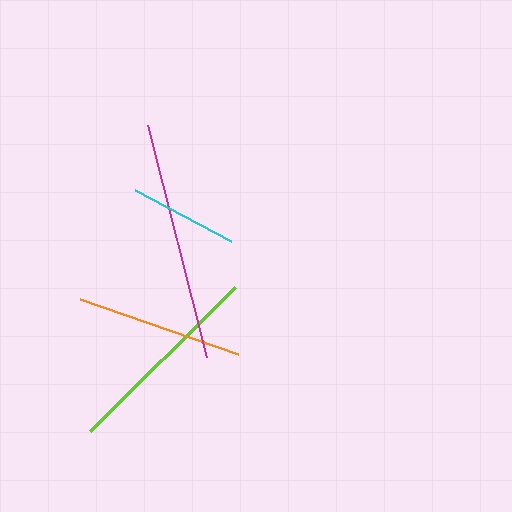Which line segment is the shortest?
The cyan line is the shortest at approximately 109 pixels.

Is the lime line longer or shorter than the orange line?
The lime line is longer than the orange line.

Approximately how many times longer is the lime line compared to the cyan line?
The lime line is approximately 1.9 times the length of the cyan line.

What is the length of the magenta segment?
The magenta segment is approximately 239 pixels long.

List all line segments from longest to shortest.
From longest to shortest: magenta, lime, orange, cyan.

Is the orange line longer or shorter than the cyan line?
The orange line is longer than the cyan line.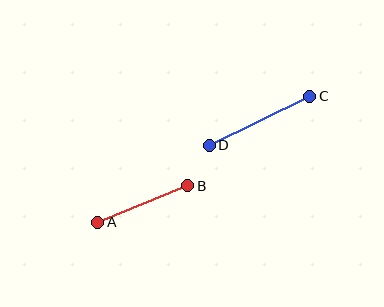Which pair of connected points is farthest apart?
Points C and D are farthest apart.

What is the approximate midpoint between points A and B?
The midpoint is at approximately (143, 204) pixels.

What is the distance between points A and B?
The distance is approximately 97 pixels.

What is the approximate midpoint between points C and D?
The midpoint is at approximately (259, 121) pixels.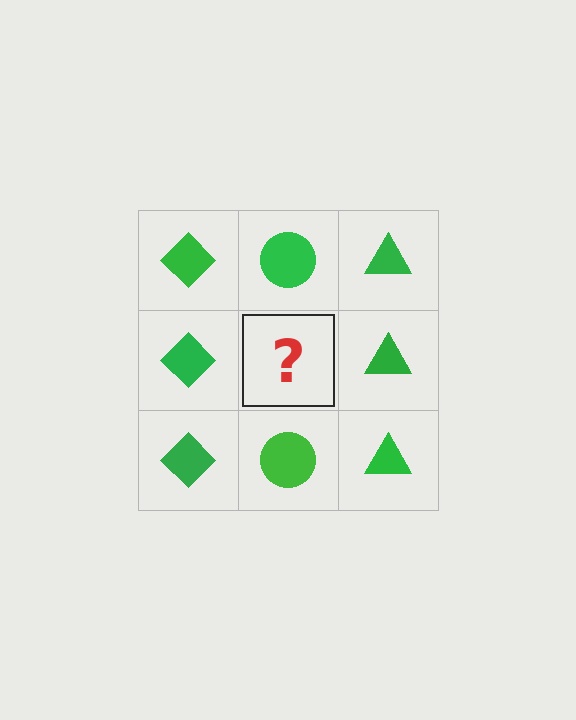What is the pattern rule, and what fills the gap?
The rule is that each column has a consistent shape. The gap should be filled with a green circle.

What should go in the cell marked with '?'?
The missing cell should contain a green circle.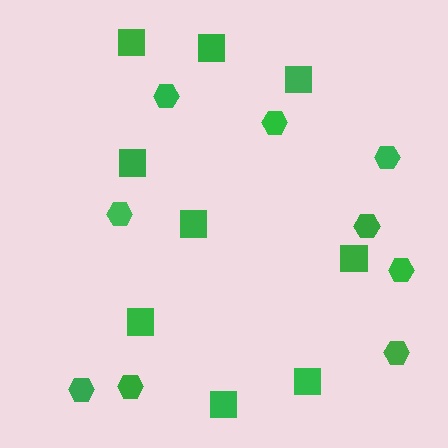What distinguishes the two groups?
There are 2 groups: one group of squares (9) and one group of hexagons (9).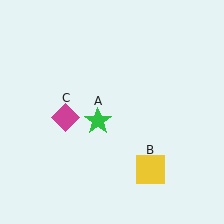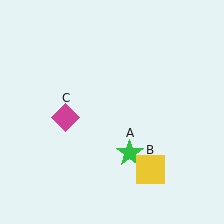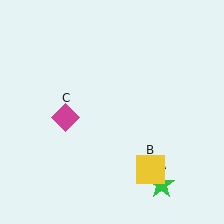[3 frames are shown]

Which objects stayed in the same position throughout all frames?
Yellow square (object B) and magenta diamond (object C) remained stationary.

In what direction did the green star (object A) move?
The green star (object A) moved down and to the right.